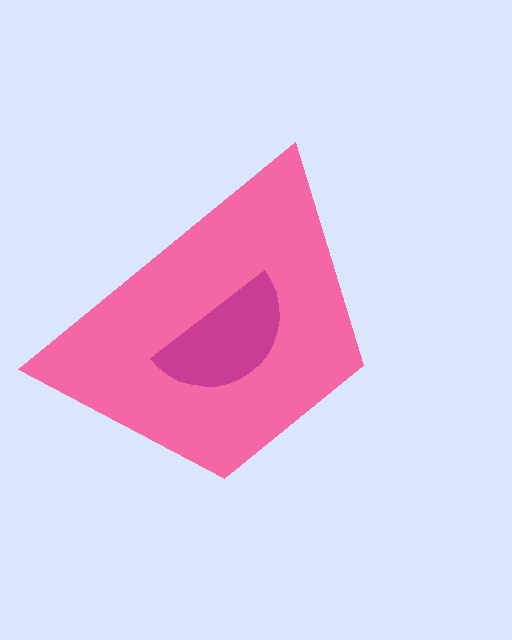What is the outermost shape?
The pink trapezoid.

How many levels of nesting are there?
2.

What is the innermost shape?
The magenta semicircle.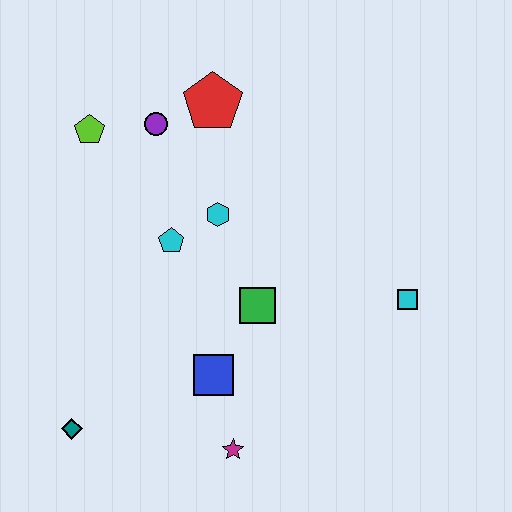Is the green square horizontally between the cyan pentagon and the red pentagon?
No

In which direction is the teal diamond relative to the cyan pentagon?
The teal diamond is below the cyan pentagon.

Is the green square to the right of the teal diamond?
Yes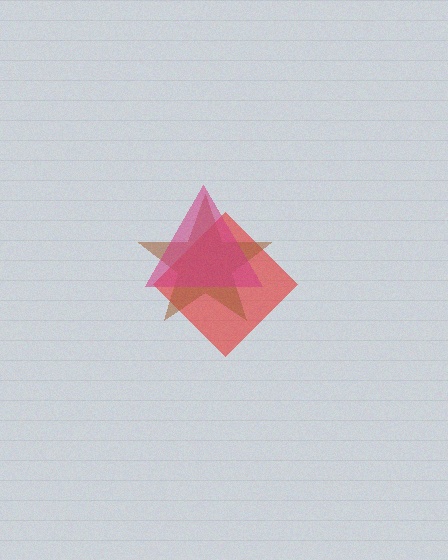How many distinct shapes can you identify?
There are 3 distinct shapes: a red diamond, a brown star, a magenta triangle.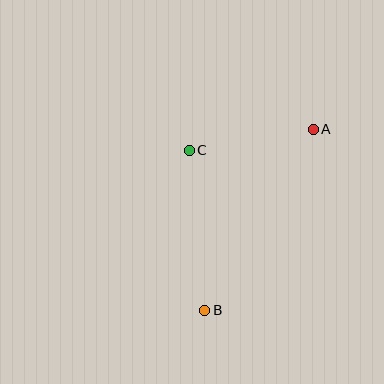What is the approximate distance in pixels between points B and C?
The distance between B and C is approximately 161 pixels.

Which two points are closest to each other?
Points A and C are closest to each other.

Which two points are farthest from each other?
Points A and B are farthest from each other.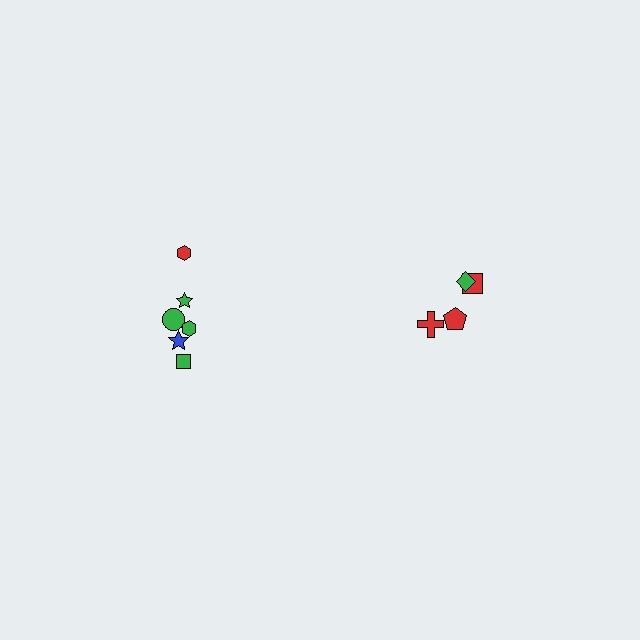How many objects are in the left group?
There are 6 objects.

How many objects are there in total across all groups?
There are 10 objects.